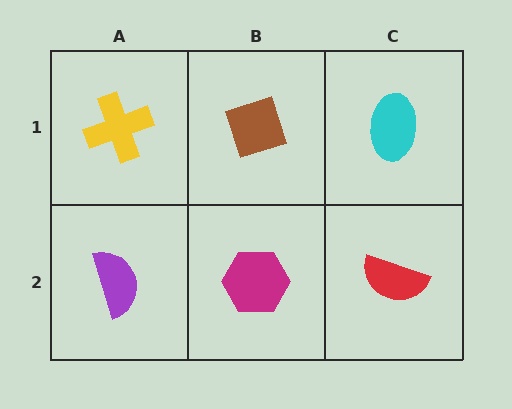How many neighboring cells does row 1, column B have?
3.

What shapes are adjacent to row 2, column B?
A brown diamond (row 1, column B), a purple semicircle (row 2, column A), a red semicircle (row 2, column C).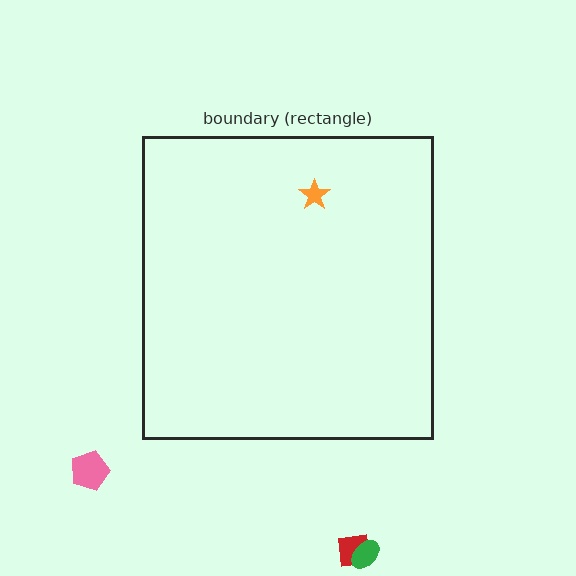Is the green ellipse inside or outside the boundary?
Outside.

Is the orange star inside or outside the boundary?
Inside.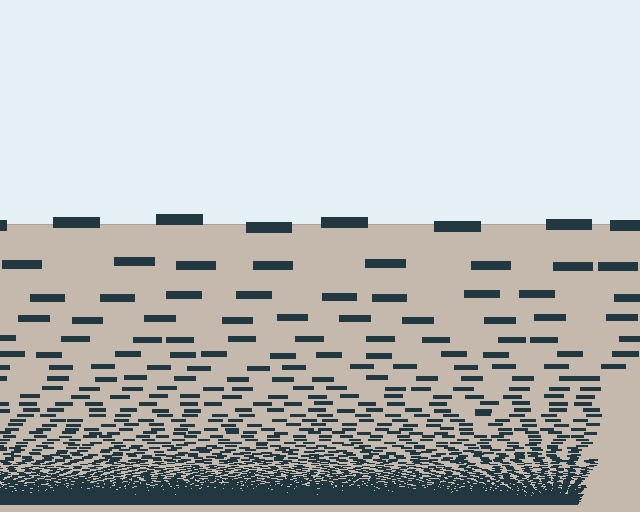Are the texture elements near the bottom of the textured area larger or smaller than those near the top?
Smaller. The gradient is inverted — elements near the bottom are smaller and denser.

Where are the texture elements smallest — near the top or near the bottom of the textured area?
Near the bottom.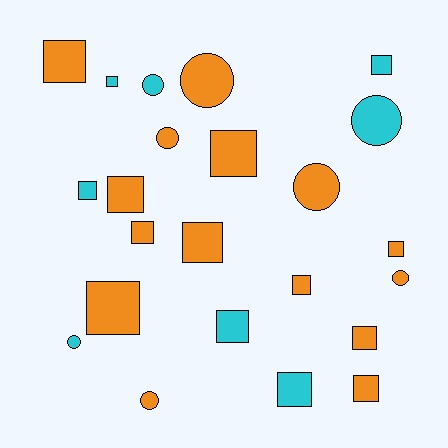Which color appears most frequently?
Orange, with 15 objects.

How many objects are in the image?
There are 23 objects.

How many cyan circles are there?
There are 3 cyan circles.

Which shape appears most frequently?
Square, with 15 objects.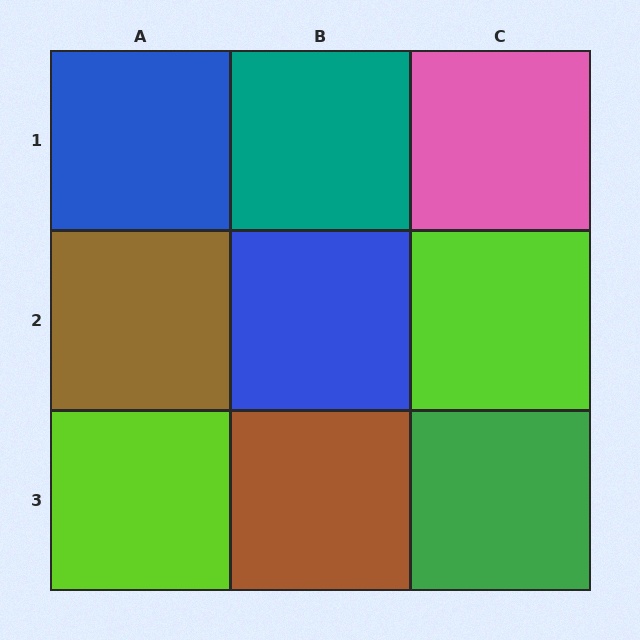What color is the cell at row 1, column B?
Teal.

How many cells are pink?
1 cell is pink.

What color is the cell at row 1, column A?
Blue.